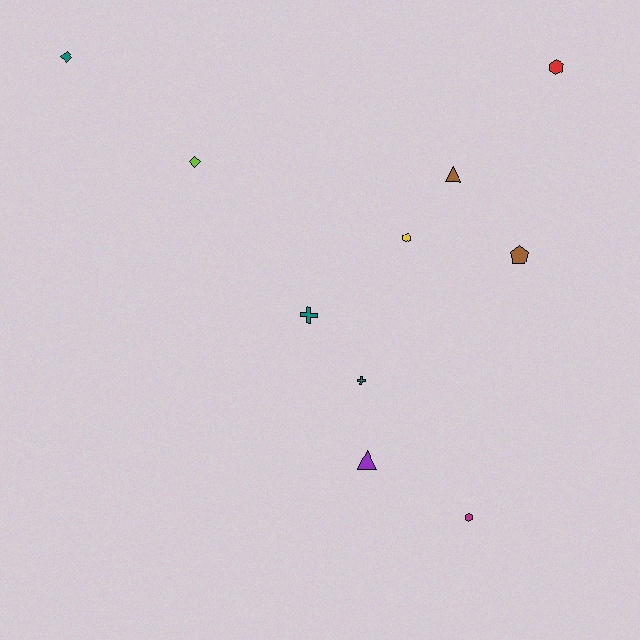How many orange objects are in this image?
There are no orange objects.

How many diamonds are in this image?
There are 2 diamonds.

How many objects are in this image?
There are 10 objects.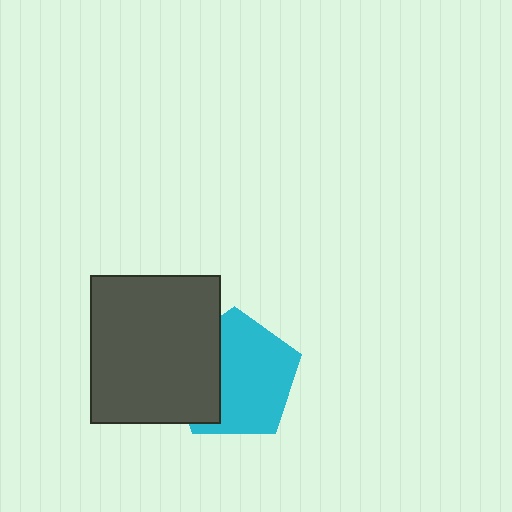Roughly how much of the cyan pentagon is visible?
Most of it is visible (roughly 66%).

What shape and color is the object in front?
The object in front is a dark gray rectangle.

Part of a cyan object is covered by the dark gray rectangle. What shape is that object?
It is a pentagon.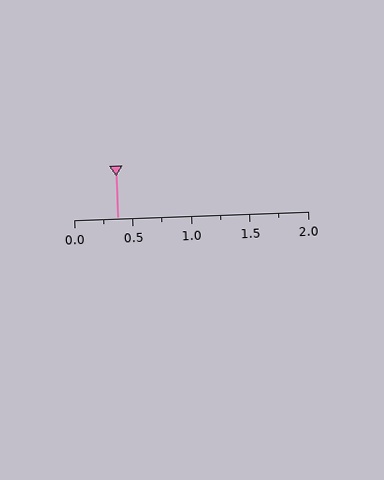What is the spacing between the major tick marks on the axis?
The major ticks are spaced 0.5 apart.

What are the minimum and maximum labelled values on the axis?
The axis runs from 0.0 to 2.0.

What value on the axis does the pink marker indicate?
The marker indicates approximately 0.38.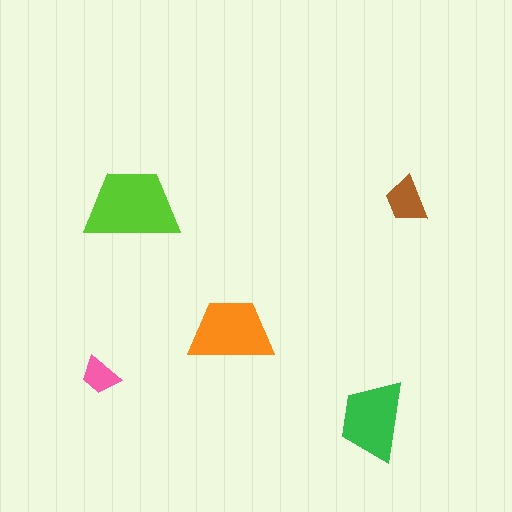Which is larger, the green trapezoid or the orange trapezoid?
The orange one.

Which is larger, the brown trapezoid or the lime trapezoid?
The lime one.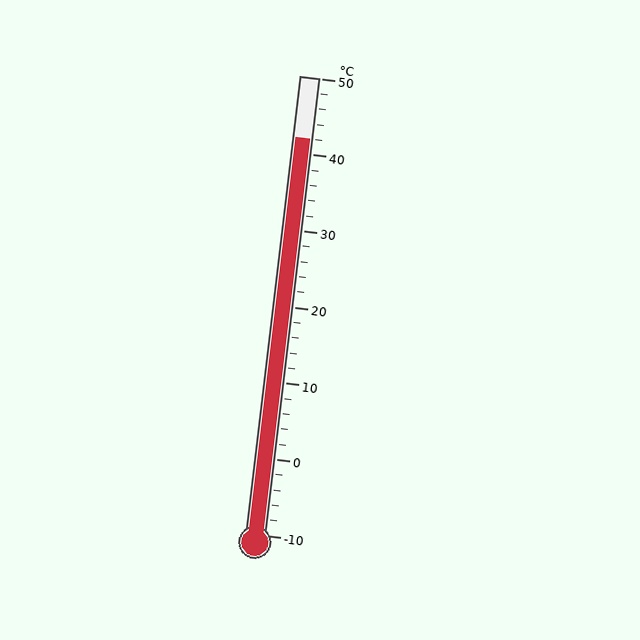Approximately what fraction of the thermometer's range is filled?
The thermometer is filled to approximately 85% of its range.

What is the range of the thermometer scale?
The thermometer scale ranges from -10°C to 50°C.